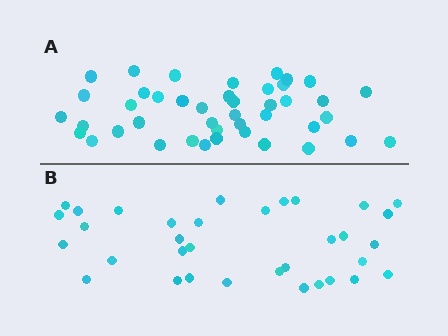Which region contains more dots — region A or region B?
Region A (the top region) has more dots.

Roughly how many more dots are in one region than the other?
Region A has roughly 8 or so more dots than region B.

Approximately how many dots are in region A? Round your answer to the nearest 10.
About 40 dots. (The exact count is 43, which rounds to 40.)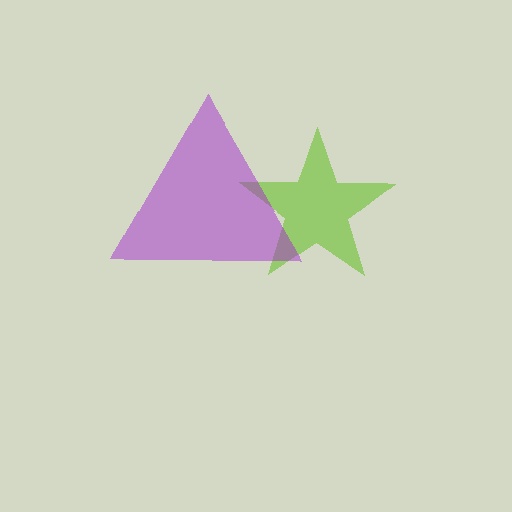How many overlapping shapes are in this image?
There are 2 overlapping shapes in the image.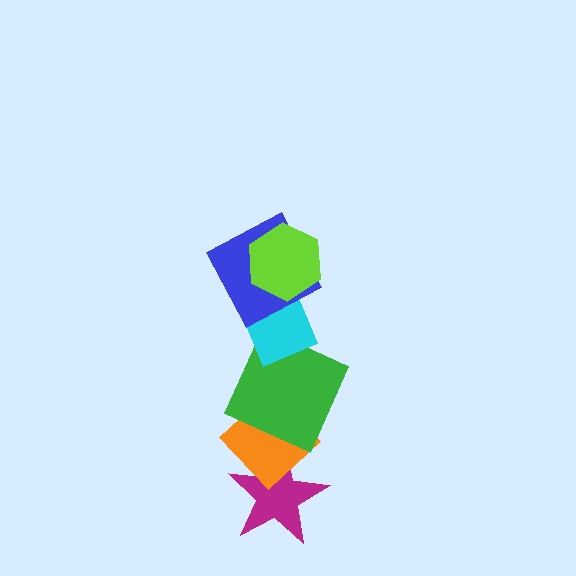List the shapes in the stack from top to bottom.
From top to bottom: the lime hexagon, the blue square, the cyan rectangle, the green square, the orange diamond, the magenta star.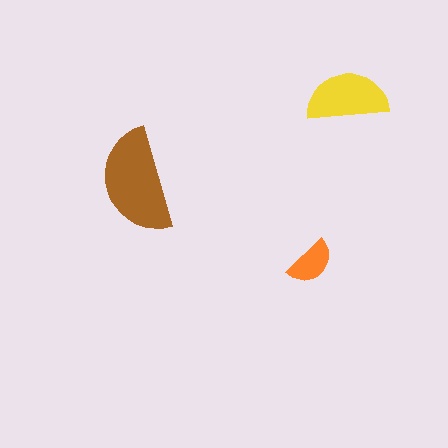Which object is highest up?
The yellow semicircle is topmost.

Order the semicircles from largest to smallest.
the brown one, the yellow one, the orange one.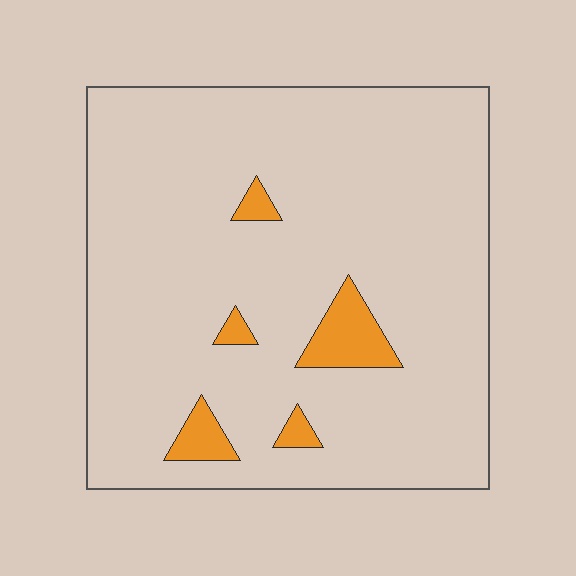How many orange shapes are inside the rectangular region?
5.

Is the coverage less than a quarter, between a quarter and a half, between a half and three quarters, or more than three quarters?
Less than a quarter.